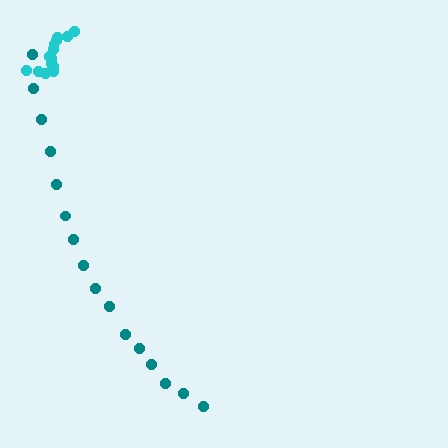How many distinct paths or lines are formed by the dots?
There are 2 distinct paths.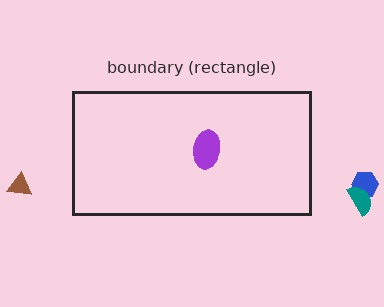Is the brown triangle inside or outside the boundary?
Outside.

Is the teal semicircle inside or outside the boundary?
Outside.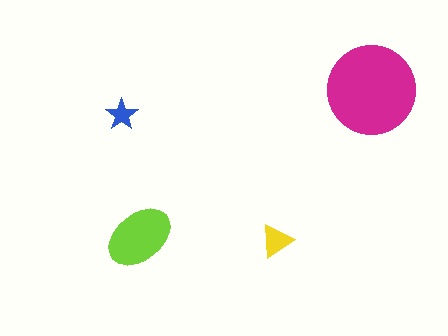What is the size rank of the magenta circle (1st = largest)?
1st.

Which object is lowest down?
The yellow triangle is bottommost.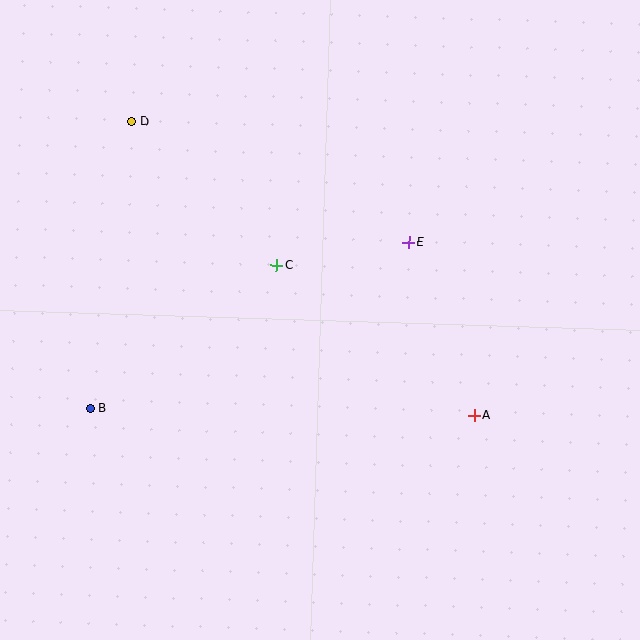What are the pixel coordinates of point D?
Point D is at (132, 121).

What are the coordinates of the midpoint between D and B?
The midpoint between D and B is at (111, 265).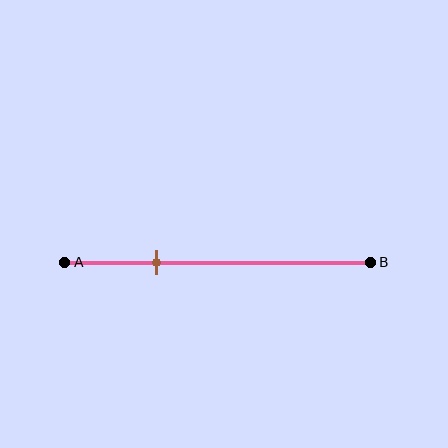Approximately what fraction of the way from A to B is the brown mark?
The brown mark is approximately 30% of the way from A to B.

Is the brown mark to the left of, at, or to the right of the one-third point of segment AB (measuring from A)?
The brown mark is to the left of the one-third point of segment AB.